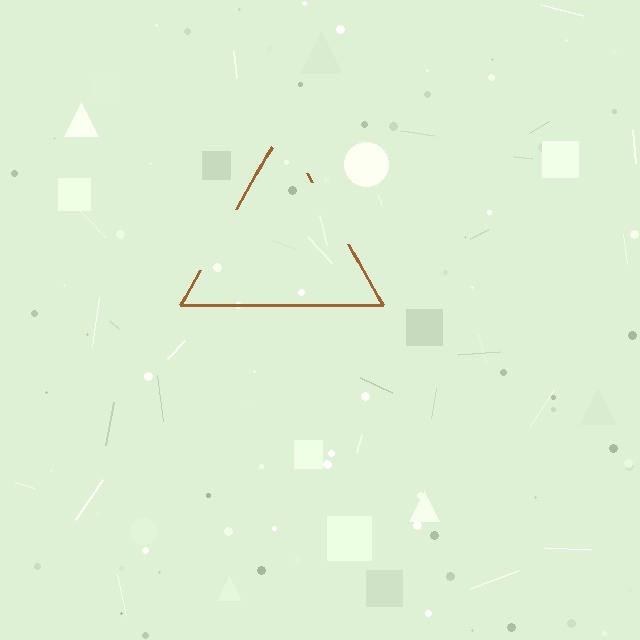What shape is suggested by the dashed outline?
The dashed outline suggests a triangle.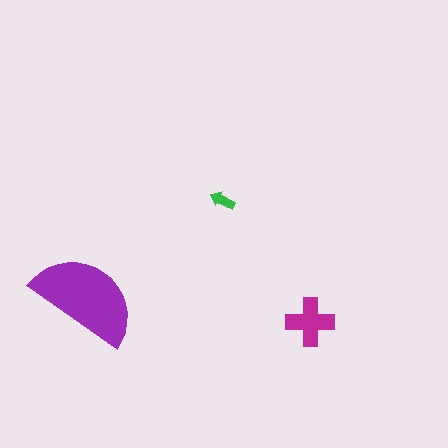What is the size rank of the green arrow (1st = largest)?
3rd.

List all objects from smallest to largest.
The green arrow, the magenta cross, the purple semicircle.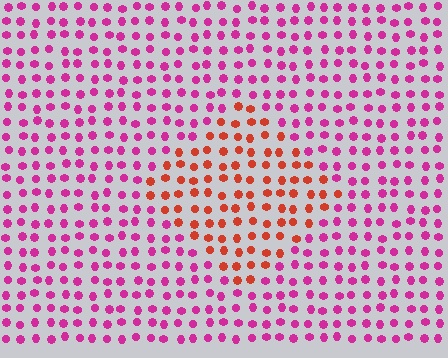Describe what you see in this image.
The image is filled with small magenta elements in a uniform arrangement. A diamond-shaped region is visible where the elements are tinted to a slightly different hue, forming a subtle color boundary.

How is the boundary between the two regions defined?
The boundary is defined purely by a slight shift in hue (about 47 degrees). Spacing, size, and orientation are identical on both sides.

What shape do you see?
I see a diamond.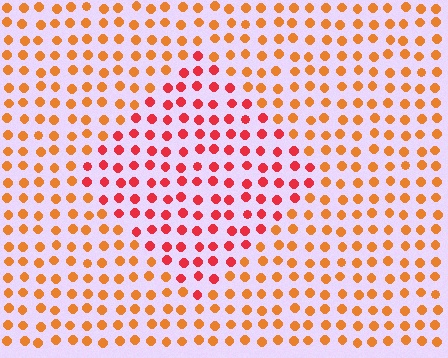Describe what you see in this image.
The image is filled with small orange elements in a uniform arrangement. A diamond-shaped region is visible where the elements are tinted to a slightly different hue, forming a subtle color boundary.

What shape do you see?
I see a diamond.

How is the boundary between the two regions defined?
The boundary is defined purely by a slight shift in hue (about 33 degrees). Spacing, size, and orientation are identical on both sides.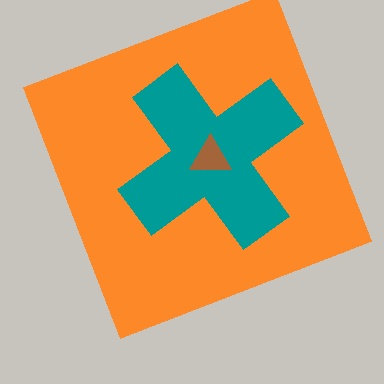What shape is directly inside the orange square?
The teal cross.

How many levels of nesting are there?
3.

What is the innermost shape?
The brown triangle.